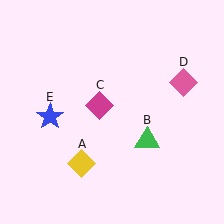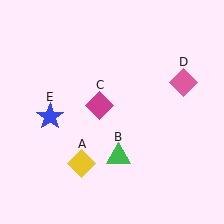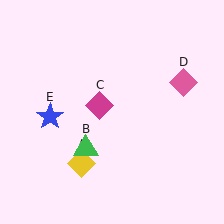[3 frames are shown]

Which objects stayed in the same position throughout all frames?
Yellow diamond (object A) and magenta diamond (object C) and pink diamond (object D) and blue star (object E) remained stationary.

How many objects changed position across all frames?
1 object changed position: green triangle (object B).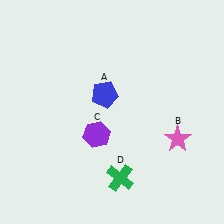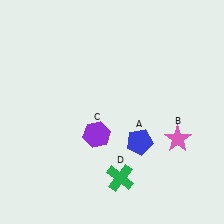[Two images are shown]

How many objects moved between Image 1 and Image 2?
1 object moved between the two images.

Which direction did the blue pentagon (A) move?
The blue pentagon (A) moved down.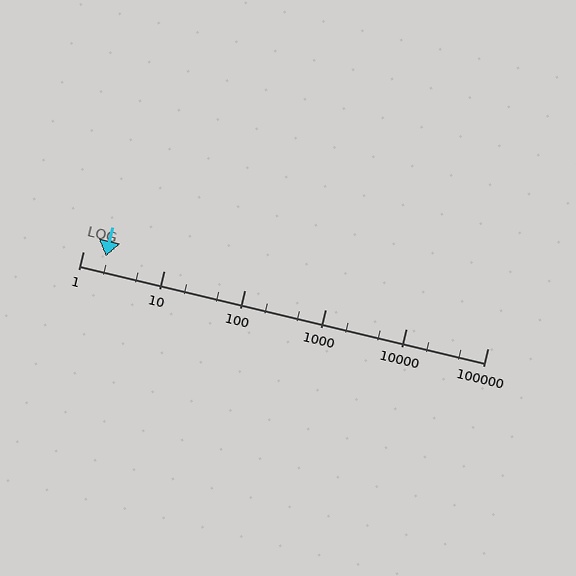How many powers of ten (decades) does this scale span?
The scale spans 5 decades, from 1 to 100000.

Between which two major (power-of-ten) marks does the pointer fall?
The pointer is between 1 and 10.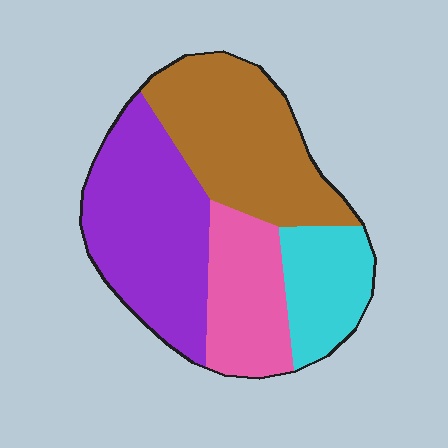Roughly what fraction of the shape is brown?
Brown takes up about one third (1/3) of the shape.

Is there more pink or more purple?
Purple.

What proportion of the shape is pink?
Pink takes up less than a quarter of the shape.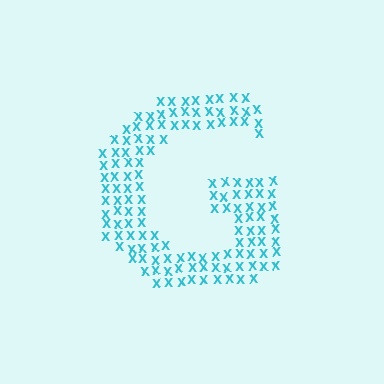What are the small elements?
The small elements are letter X's.